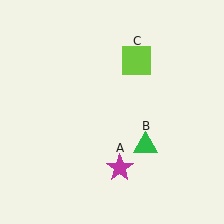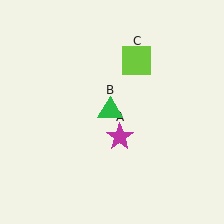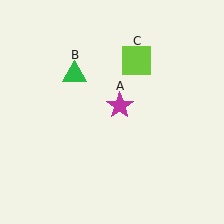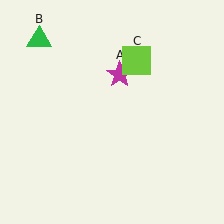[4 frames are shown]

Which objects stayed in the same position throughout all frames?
Lime square (object C) remained stationary.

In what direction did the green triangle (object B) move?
The green triangle (object B) moved up and to the left.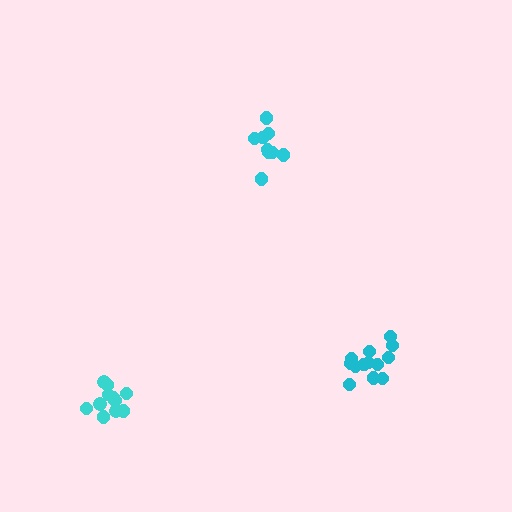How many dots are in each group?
Group 1: 9 dots, Group 2: 13 dots, Group 3: 11 dots (33 total).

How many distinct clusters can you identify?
There are 3 distinct clusters.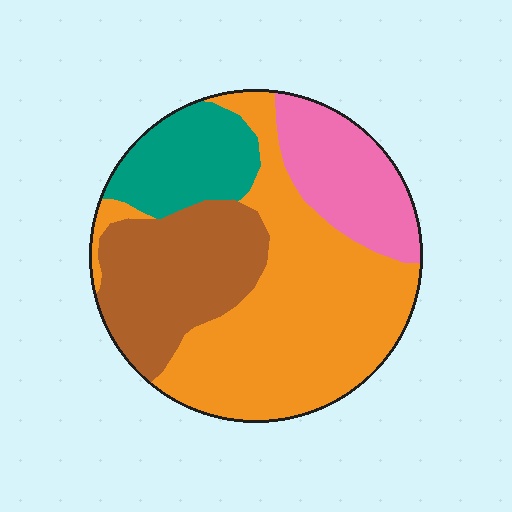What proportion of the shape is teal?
Teal takes up less than a quarter of the shape.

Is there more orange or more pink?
Orange.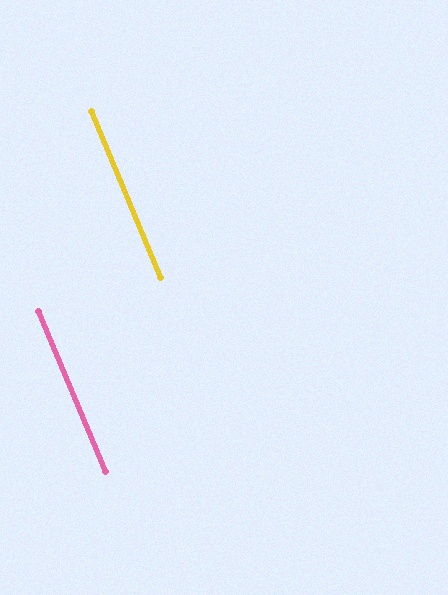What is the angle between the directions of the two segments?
Approximately 1 degree.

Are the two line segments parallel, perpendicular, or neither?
Parallel — their directions differ by only 0.5°.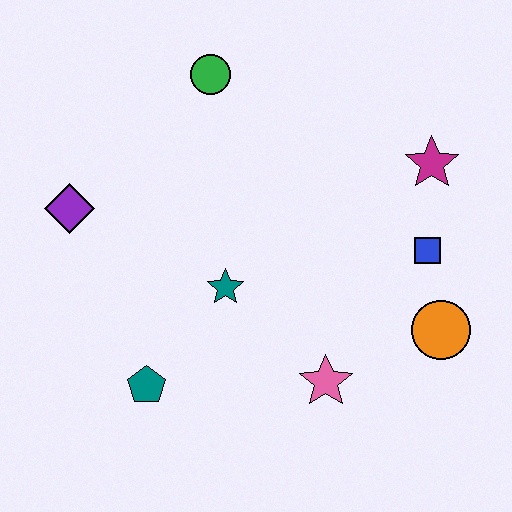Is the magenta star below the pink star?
No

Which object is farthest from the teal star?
The magenta star is farthest from the teal star.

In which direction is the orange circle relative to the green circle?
The orange circle is below the green circle.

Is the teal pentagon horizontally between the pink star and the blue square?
No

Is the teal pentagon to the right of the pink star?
No